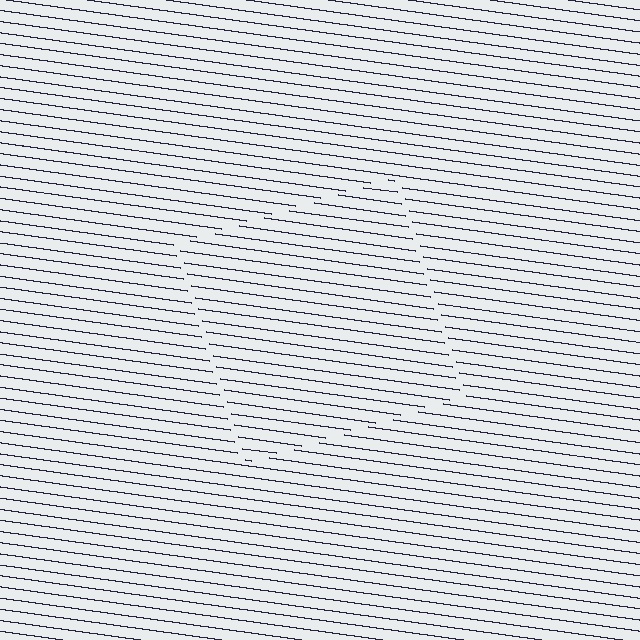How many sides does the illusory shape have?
4 sides — the line-ends trace a square.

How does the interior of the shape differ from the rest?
The interior of the shape contains the same grating, shifted by half a period — the contour is defined by the phase discontinuity where line-ends from the inner and outer gratings abut.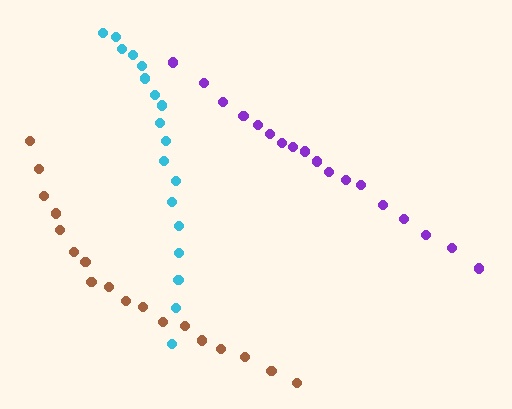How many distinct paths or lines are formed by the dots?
There are 3 distinct paths.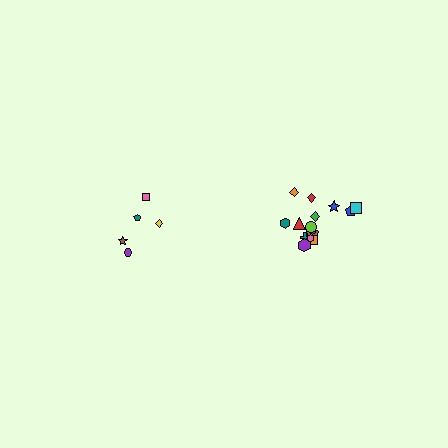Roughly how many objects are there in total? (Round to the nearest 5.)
Roughly 20 objects in total.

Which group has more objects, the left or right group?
The right group.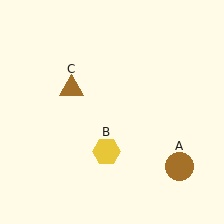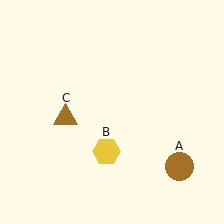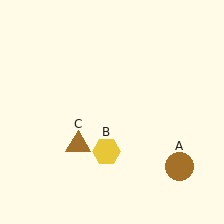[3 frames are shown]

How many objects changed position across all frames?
1 object changed position: brown triangle (object C).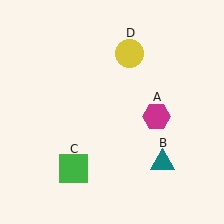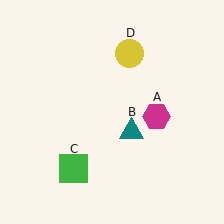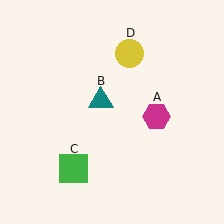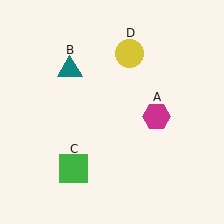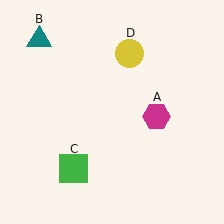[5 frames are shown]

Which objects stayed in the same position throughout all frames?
Magenta hexagon (object A) and green square (object C) and yellow circle (object D) remained stationary.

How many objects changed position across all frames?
1 object changed position: teal triangle (object B).